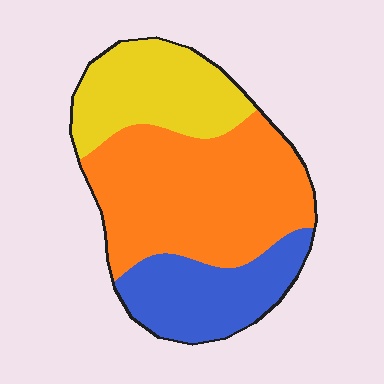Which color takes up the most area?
Orange, at roughly 50%.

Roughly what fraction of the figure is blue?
Blue takes up about one quarter (1/4) of the figure.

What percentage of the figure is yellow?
Yellow takes up about one quarter (1/4) of the figure.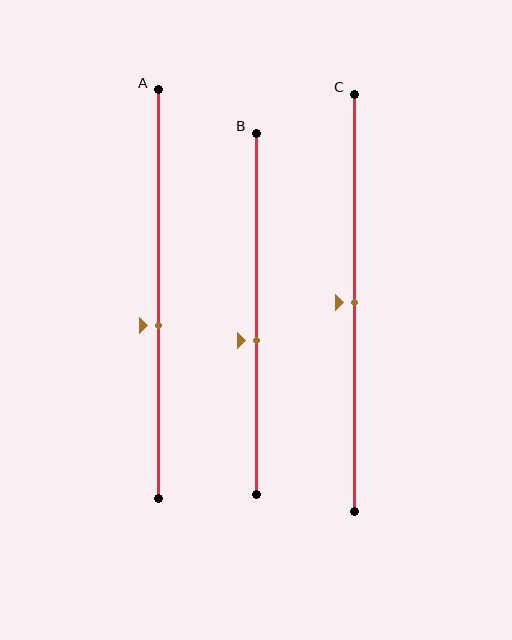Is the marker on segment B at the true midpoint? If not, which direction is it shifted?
No, the marker on segment B is shifted downward by about 7% of the segment length.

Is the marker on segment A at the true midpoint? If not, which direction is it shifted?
No, the marker on segment A is shifted downward by about 8% of the segment length.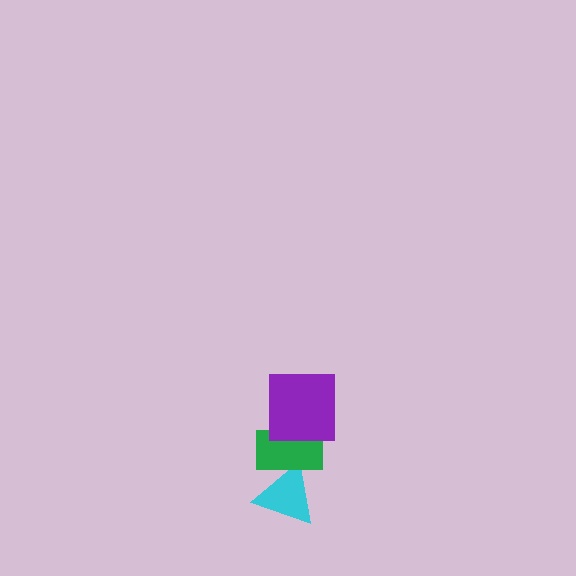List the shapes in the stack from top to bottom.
From top to bottom: the purple square, the green rectangle, the cyan triangle.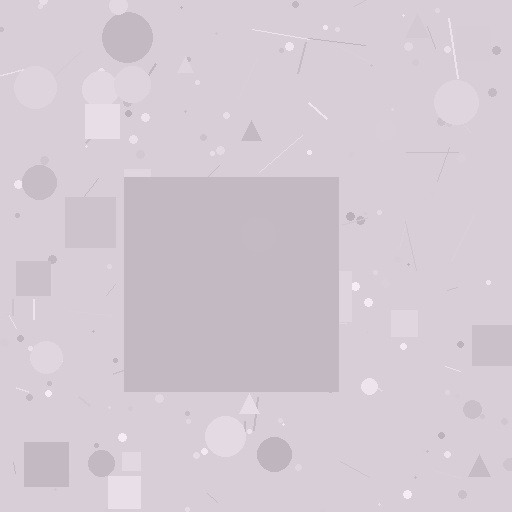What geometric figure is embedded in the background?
A square is embedded in the background.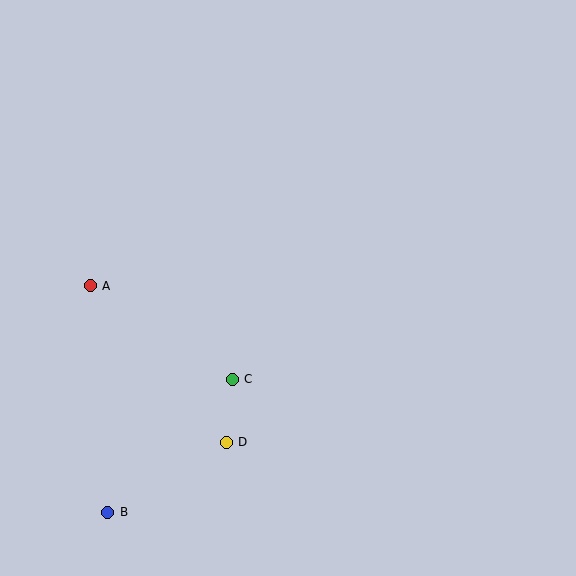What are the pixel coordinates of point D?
Point D is at (226, 442).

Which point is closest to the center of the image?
Point C at (232, 379) is closest to the center.